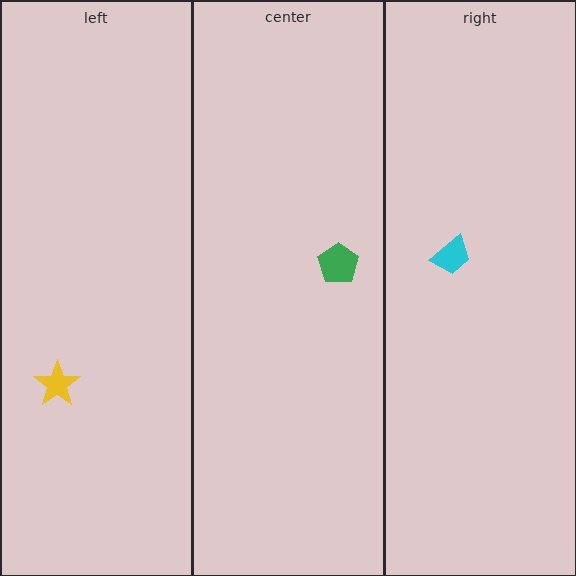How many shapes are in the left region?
1.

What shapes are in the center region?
The green pentagon.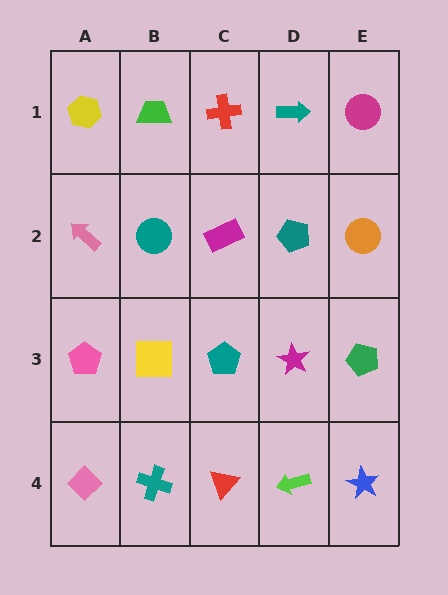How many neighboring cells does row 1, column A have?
2.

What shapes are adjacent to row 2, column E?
A magenta circle (row 1, column E), a green pentagon (row 3, column E), a teal pentagon (row 2, column D).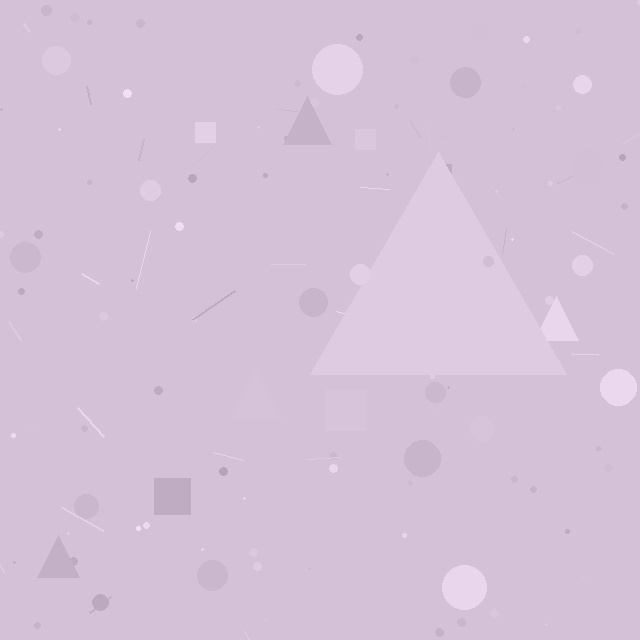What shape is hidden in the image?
A triangle is hidden in the image.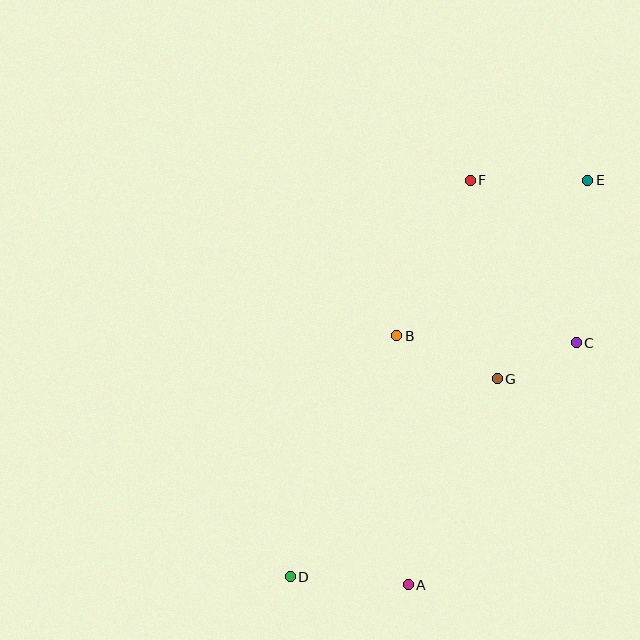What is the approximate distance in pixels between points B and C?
The distance between B and C is approximately 180 pixels.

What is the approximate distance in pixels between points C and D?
The distance between C and D is approximately 369 pixels.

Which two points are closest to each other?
Points C and G are closest to each other.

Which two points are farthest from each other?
Points D and E are farthest from each other.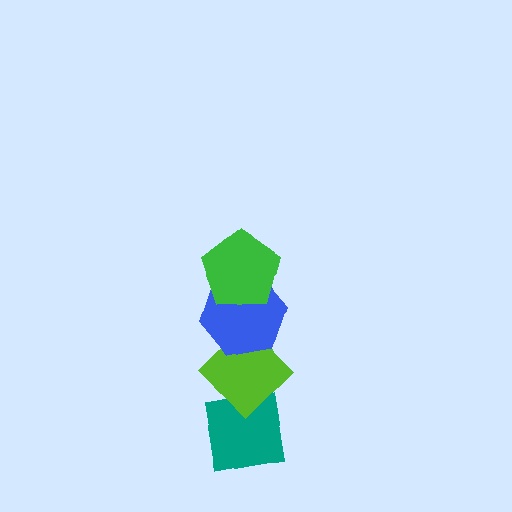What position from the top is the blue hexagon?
The blue hexagon is 2nd from the top.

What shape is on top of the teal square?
The lime diamond is on top of the teal square.